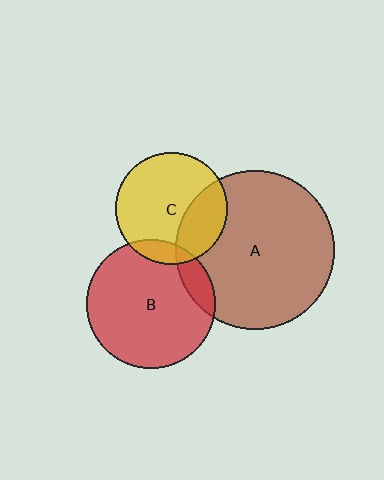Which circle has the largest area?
Circle A (brown).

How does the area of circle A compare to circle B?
Approximately 1.5 times.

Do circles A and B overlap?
Yes.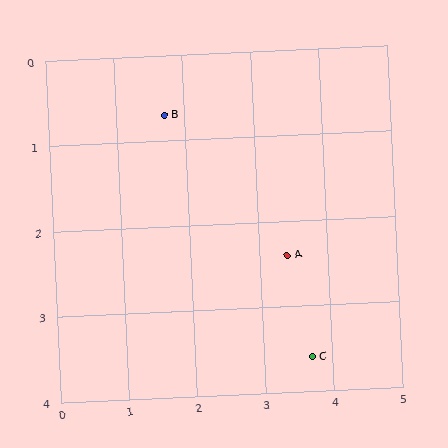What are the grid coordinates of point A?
Point A is at approximately (3.4, 2.4).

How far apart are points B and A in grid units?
Points B and A are about 2.4 grid units apart.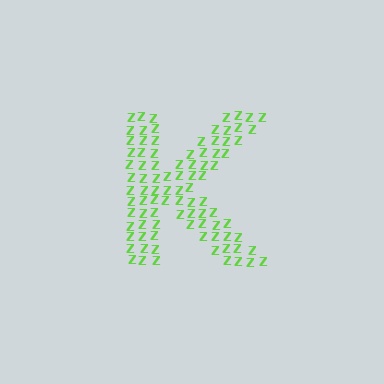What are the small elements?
The small elements are letter Z's.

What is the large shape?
The large shape is the letter K.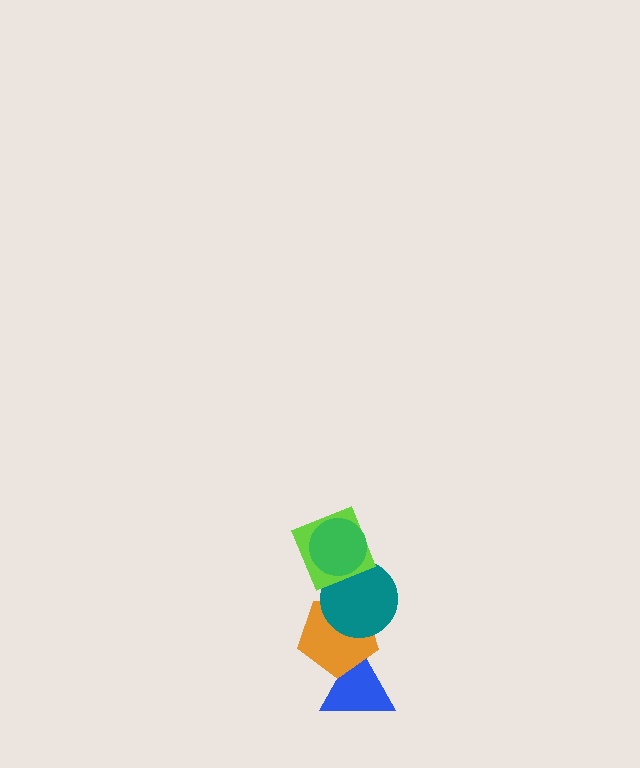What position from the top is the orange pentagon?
The orange pentagon is 4th from the top.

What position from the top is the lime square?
The lime square is 2nd from the top.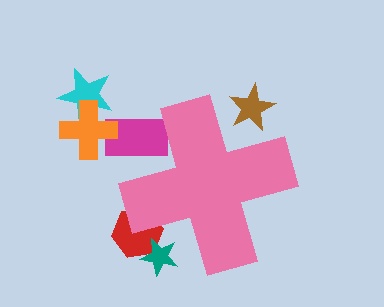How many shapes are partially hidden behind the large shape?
4 shapes are partially hidden.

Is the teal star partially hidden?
Yes, the teal star is partially hidden behind the pink cross.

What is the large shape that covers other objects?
A pink cross.